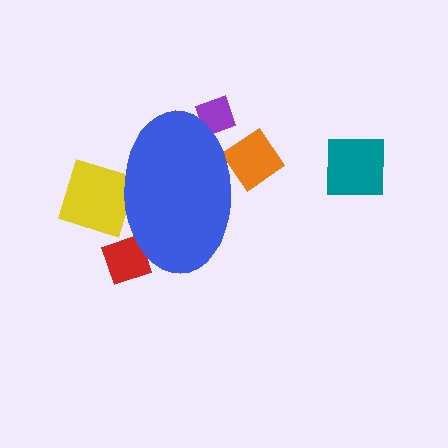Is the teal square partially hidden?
No, the teal square is fully visible.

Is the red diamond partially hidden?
Yes, the red diamond is partially hidden behind the blue ellipse.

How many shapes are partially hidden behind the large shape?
4 shapes are partially hidden.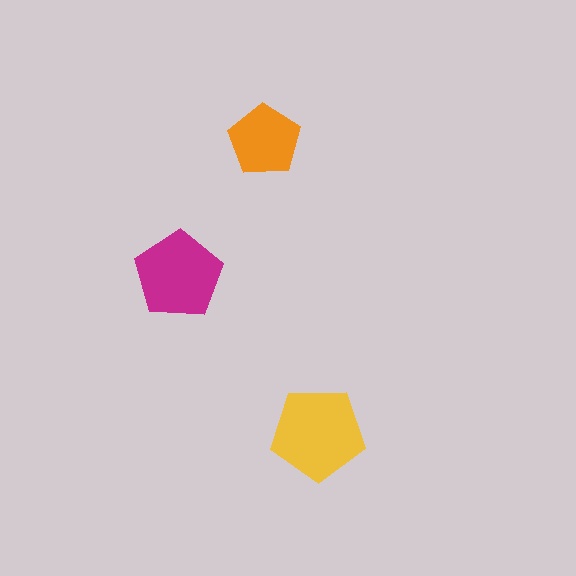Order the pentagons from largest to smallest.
the yellow one, the magenta one, the orange one.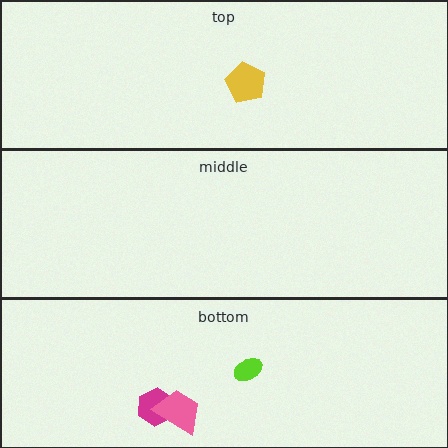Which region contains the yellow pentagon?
The top region.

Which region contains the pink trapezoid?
The bottom region.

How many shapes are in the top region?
1.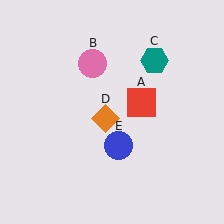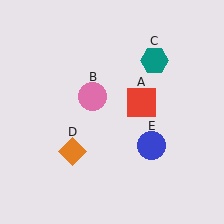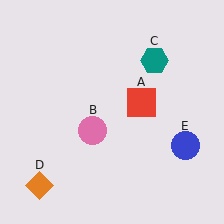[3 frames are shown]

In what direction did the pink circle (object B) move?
The pink circle (object B) moved down.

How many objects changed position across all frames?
3 objects changed position: pink circle (object B), orange diamond (object D), blue circle (object E).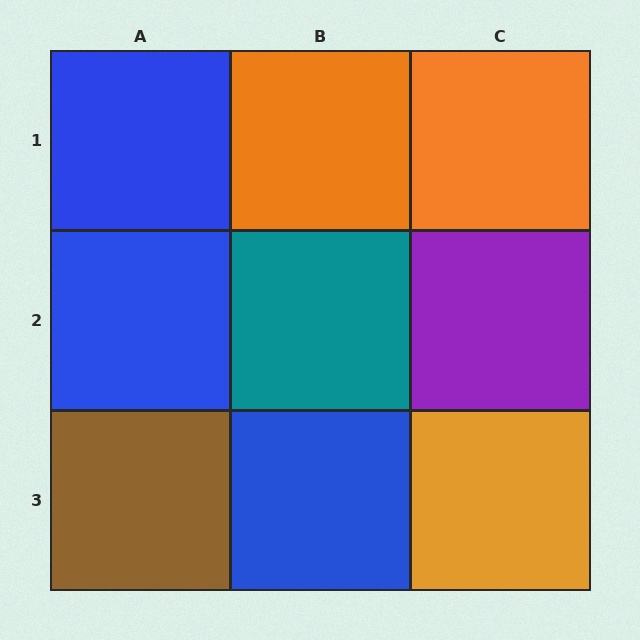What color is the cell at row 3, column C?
Orange.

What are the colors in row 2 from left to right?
Blue, teal, purple.